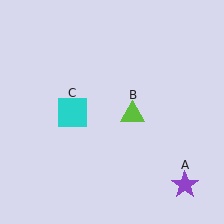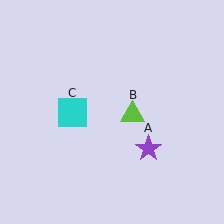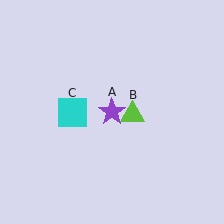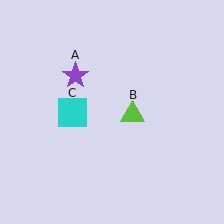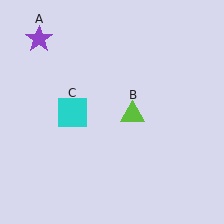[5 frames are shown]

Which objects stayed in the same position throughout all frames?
Lime triangle (object B) and cyan square (object C) remained stationary.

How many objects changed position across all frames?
1 object changed position: purple star (object A).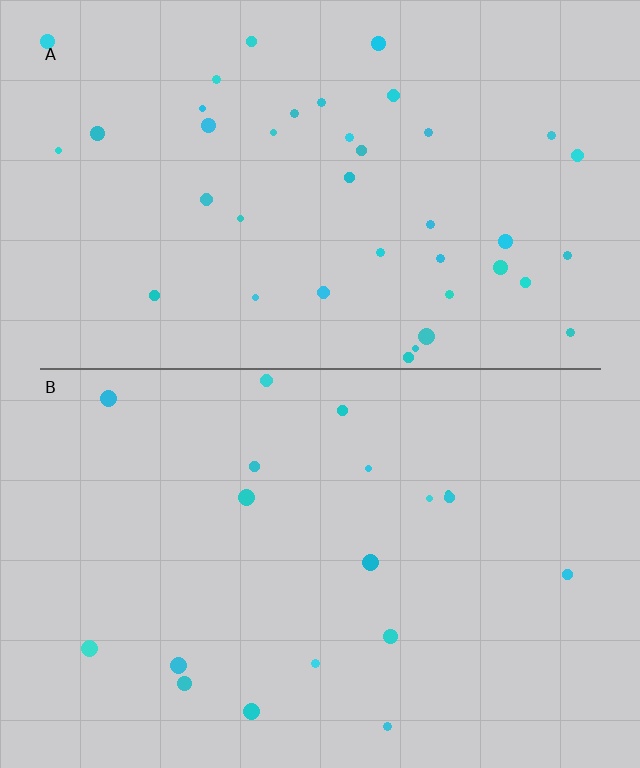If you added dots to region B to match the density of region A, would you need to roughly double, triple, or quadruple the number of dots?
Approximately double.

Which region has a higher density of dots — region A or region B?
A (the top).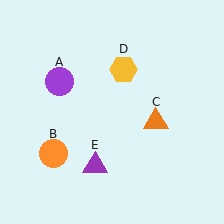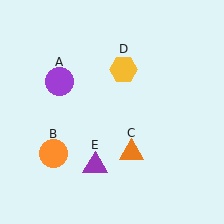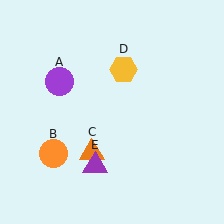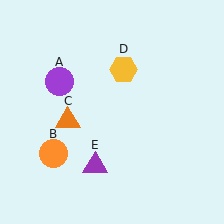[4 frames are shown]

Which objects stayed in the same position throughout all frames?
Purple circle (object A) and orange circle (object B) and yellow hexagon (object D) and purple triangle (object E) remained stationary.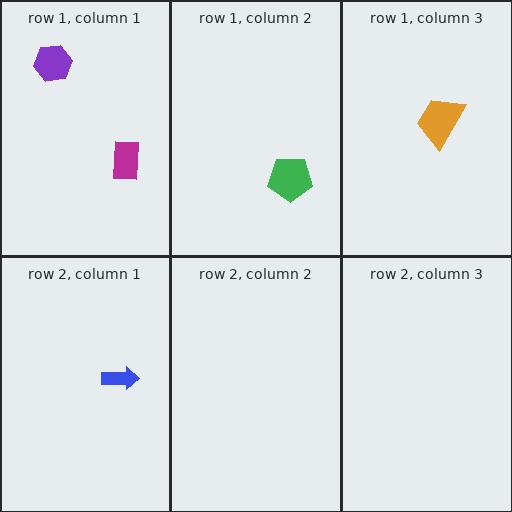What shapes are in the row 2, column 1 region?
The blue arrow.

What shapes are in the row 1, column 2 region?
The green pentagon.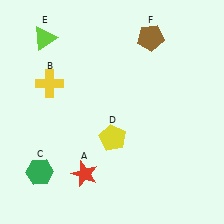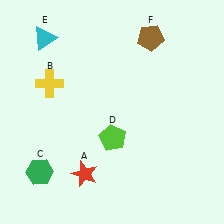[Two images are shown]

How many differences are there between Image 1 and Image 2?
There are 2 differences between the two images.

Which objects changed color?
D changed from yellow to lime. E changed from lime to cyan.